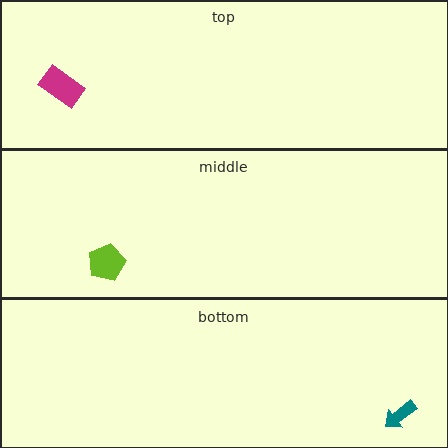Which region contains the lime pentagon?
The middle region.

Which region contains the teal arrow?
The bottom region.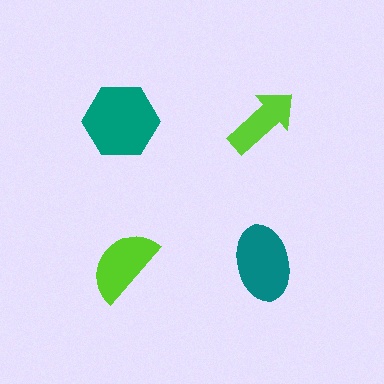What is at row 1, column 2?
A lime arrow.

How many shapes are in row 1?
2 shapes.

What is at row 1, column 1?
A teal hexagon.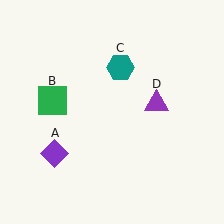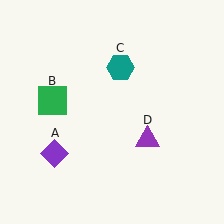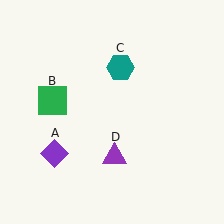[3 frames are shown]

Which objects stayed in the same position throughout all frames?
Purple diamond (object A) and green square (object B) and teal hexagon (object C) remained stationary.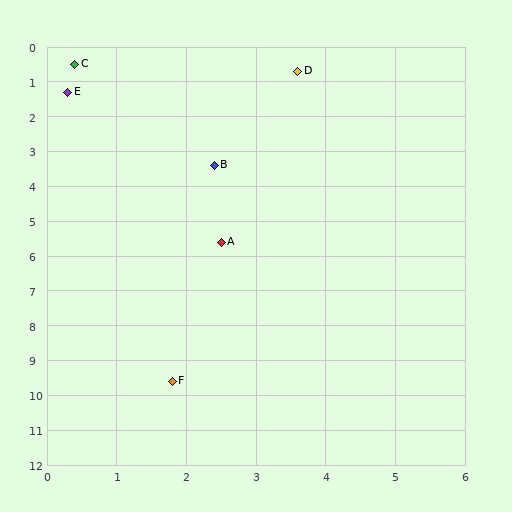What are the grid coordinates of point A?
Point A is at approximately (2.5, 5.6).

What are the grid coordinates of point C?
Point C is at approximately (0.4, 0.5).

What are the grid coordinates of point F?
Point F is at approximately (1.8, 9.6).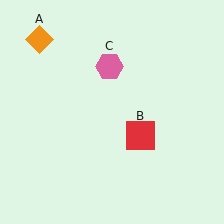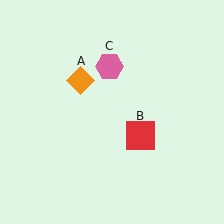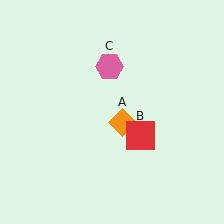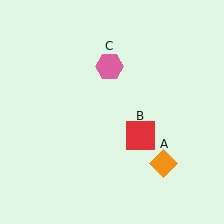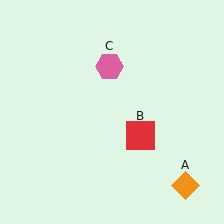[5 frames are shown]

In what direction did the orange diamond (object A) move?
The orange diamond (object A) moved down and to the right.